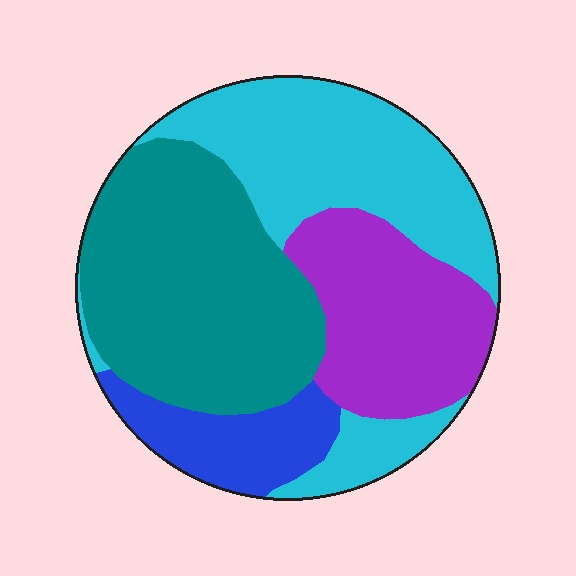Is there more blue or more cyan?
Cyan.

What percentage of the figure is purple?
Purple covers about 20% of the figure.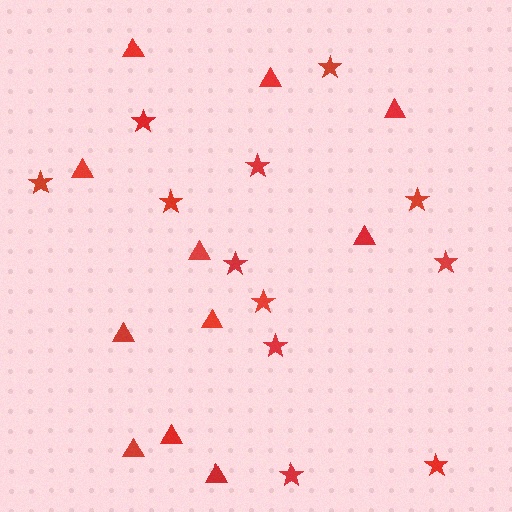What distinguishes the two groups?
There are 2 groups: one group of stars (12) and one group of triangles (11).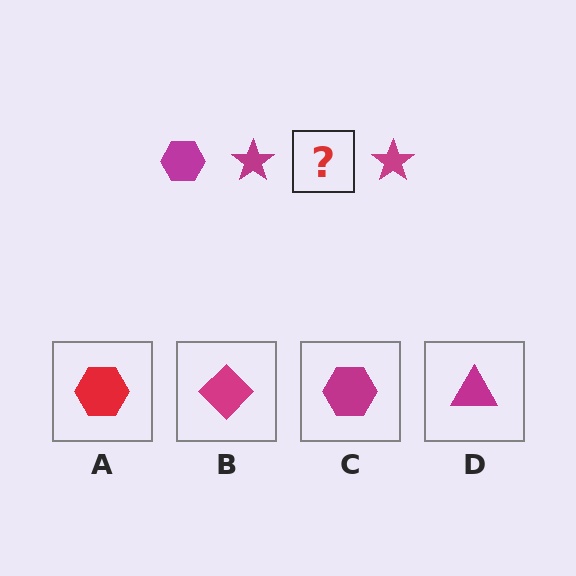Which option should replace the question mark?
Option C.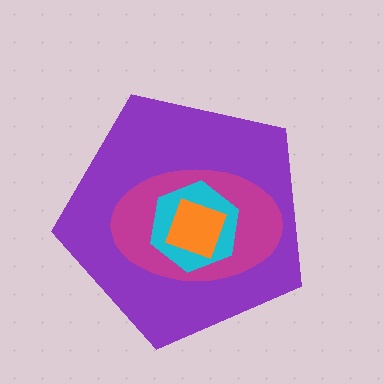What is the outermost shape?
The purple pentagon.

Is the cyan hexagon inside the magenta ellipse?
Yes.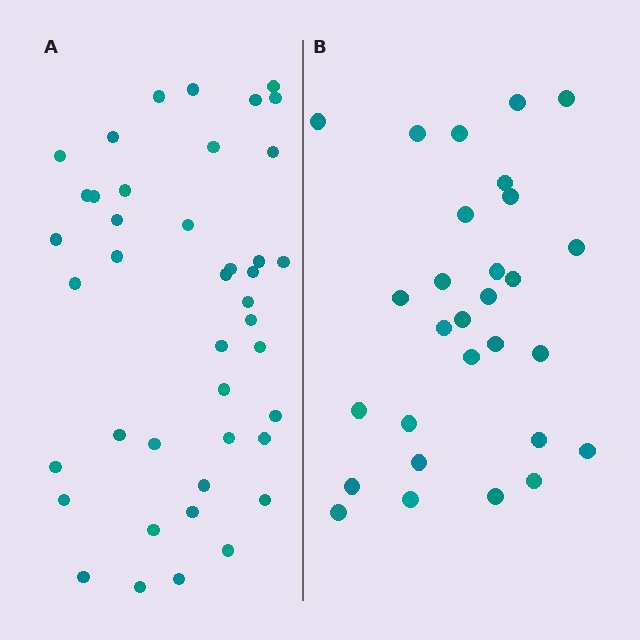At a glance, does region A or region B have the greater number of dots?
Region A (the left region) has more dots.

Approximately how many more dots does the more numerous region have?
Region A has approximately 15 more dots than region B.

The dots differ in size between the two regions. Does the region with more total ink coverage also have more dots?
No. Region B has more total ink coverage because its dots are larger, but region A actually contains more individual dots. Total area can be misleading — the number of items is what matters here.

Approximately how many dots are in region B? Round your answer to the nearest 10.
About 30 dots. (The exact count is 29, which rounds to 30.)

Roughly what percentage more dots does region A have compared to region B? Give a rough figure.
About 45% more.